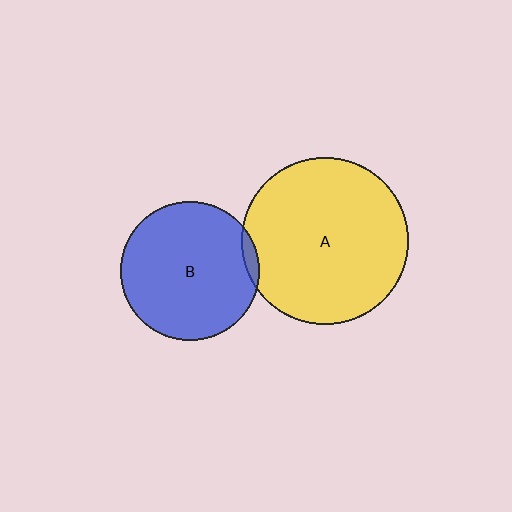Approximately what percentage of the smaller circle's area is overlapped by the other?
Approximately 5%.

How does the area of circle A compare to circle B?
Approximately 1.5 times.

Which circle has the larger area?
Circle A (yellow).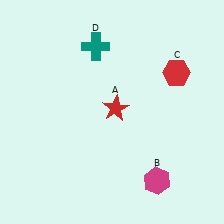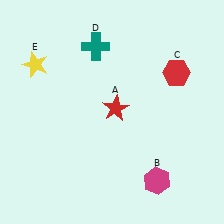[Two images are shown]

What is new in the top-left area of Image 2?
A yellow star (E) was added in the top-left area of Image 2.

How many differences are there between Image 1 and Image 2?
There is 1 difference between the two images.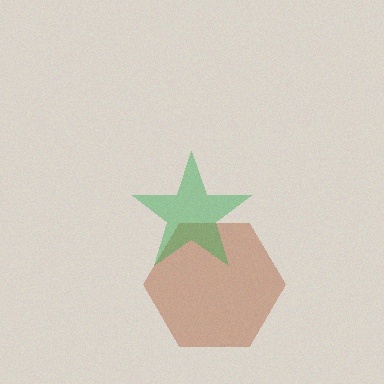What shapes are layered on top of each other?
The layered shapes are: a brown hexagon, a green star.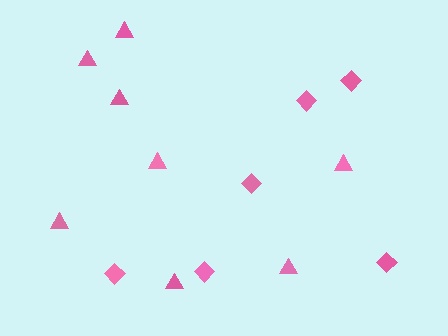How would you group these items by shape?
There are 2 groups: one group of diamonds (6) and one group of triangles (8).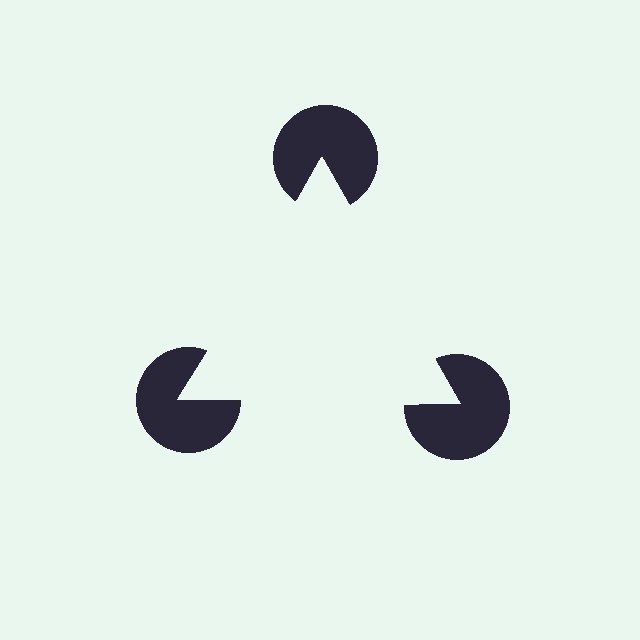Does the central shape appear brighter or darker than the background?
It typically appears slightly brighter than the background, even though no actual brightness change is drawn.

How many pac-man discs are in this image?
There are 3 — one at each vertex of the illusory triangle.